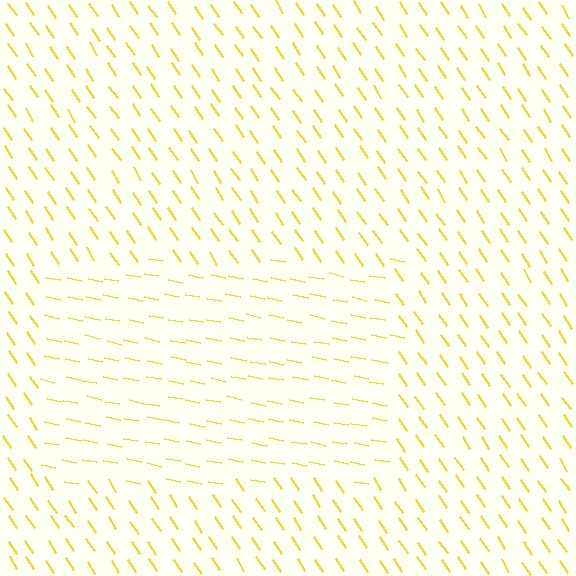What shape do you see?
I see a rectangle.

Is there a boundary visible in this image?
Yes, there is a texture boundary formed by a change in line orientation.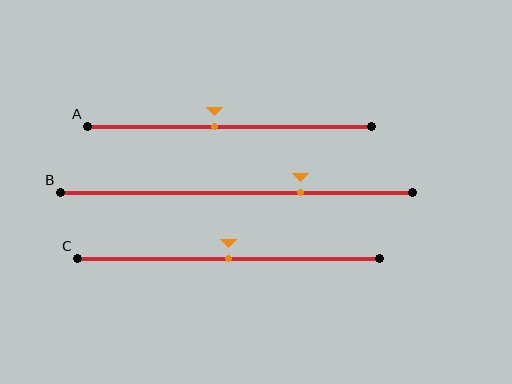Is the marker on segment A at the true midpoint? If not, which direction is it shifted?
No, the marker on segment A is shifted to the left by about 5% of the segment length.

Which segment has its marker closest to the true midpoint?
Segment C has its marker closest to the true midpoint.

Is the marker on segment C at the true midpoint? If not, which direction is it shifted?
Yes, the marker on segment C is at the true midpoint.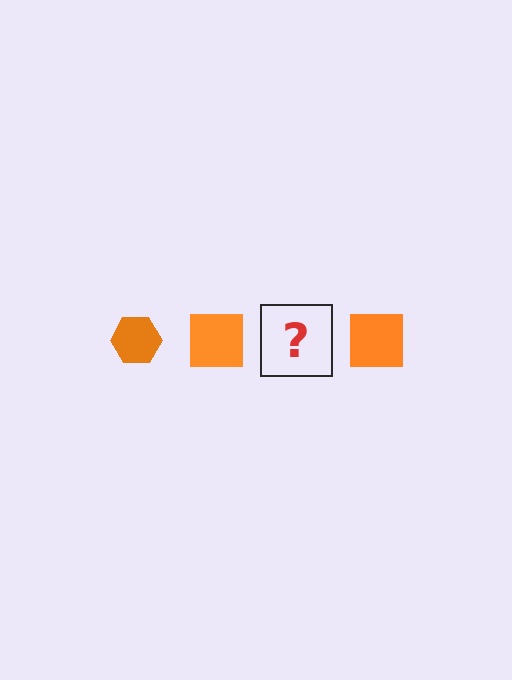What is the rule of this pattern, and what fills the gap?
The rule is that the pattern cycles through hexagon, square shapes in orange. The gap should be filled with an orange hexagon.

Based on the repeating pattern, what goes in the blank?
The blank should be an orange hexagon.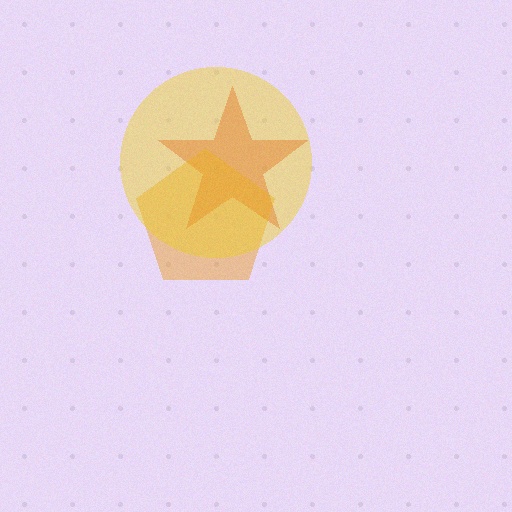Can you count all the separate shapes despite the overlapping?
Yes, there are 3 separate shapes.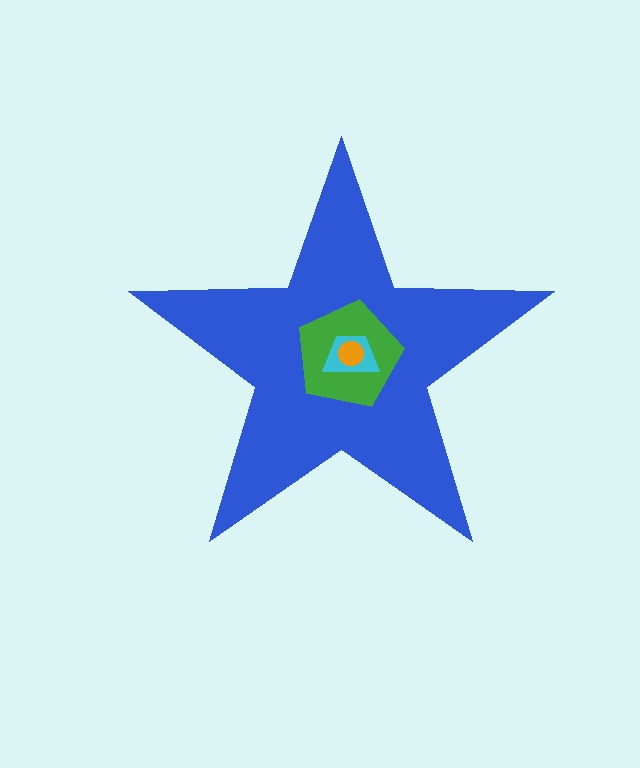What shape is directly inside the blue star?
The green pentagon.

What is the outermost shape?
The blue star.